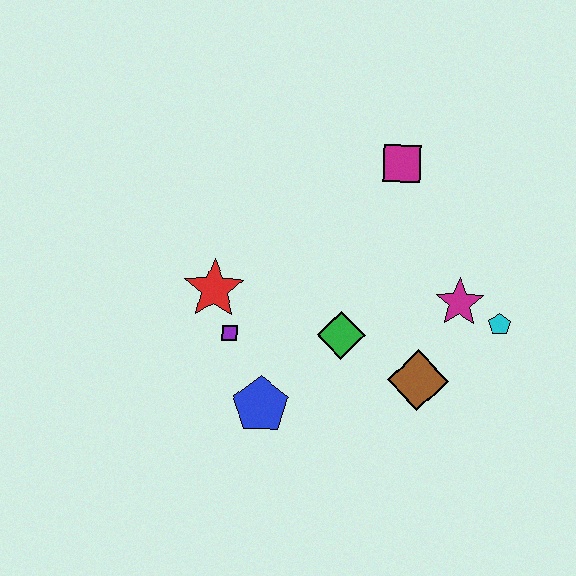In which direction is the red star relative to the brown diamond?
The red star is to the left of the brown diamond.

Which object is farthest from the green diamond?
The magenta square is farthest from the green diamond.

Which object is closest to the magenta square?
The magenta star is closest to the magenta square.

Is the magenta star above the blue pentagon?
Yes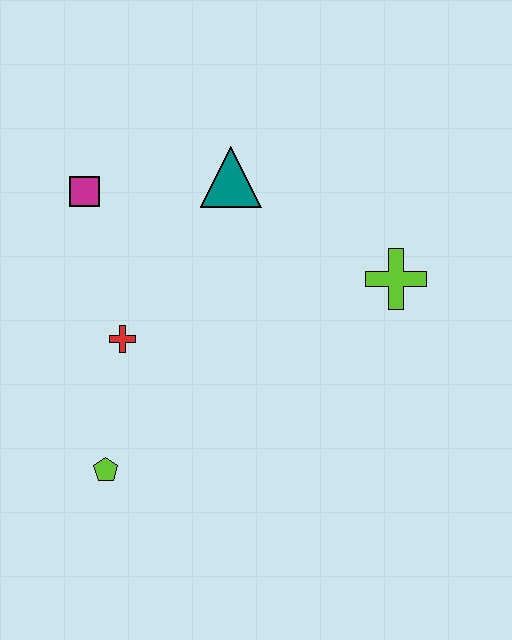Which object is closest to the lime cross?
The teal triangle is closest to the lime cross.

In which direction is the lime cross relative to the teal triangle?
The lime cross is to the right of the teal triangle.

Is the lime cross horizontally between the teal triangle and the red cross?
No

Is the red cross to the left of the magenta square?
No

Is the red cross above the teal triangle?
No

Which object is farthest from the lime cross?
The lime pentagon is farthest from the lime cross.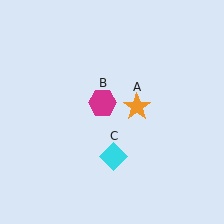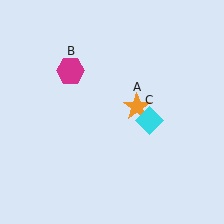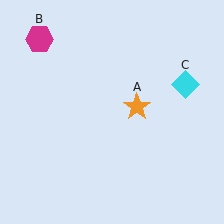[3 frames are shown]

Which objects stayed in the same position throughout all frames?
Orange star (object A) remained stationary.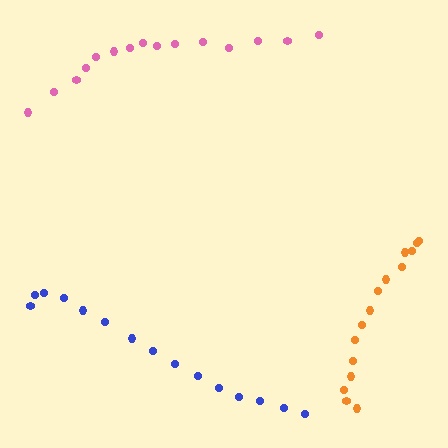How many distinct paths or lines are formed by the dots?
There are 3 distinct paths.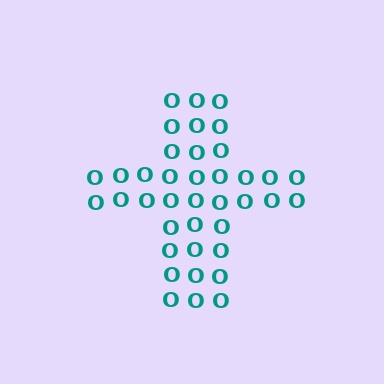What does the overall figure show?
The overall figure shows a cross.